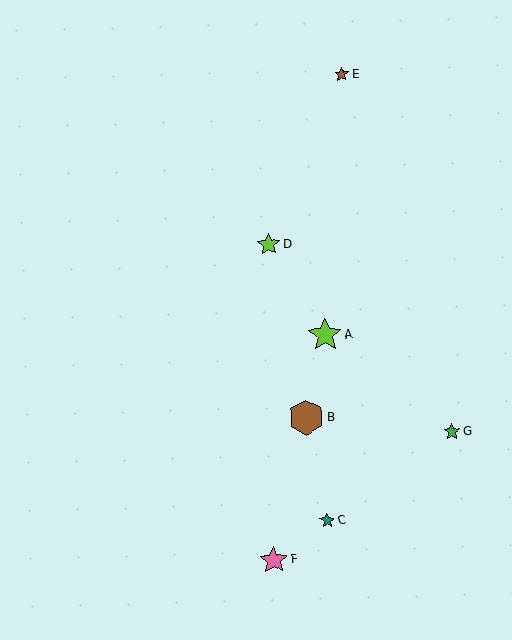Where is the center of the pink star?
The center of the pink star is at (274, 560).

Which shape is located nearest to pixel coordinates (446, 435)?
The green star (labeled G) at (452, 431) is nearest to that location.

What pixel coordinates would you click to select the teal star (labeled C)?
Click at (327, 521) to select the teal star C.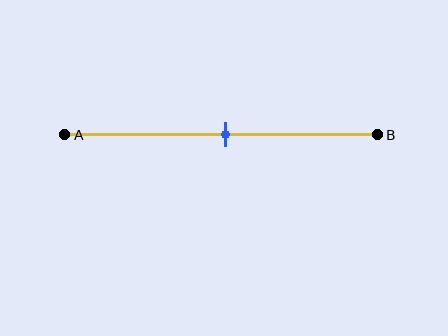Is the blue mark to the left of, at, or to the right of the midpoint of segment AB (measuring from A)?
The blue mark is approximately at the midpoint of segment AB.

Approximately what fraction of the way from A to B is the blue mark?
The blue mark is approximately 50% of the way from A to B.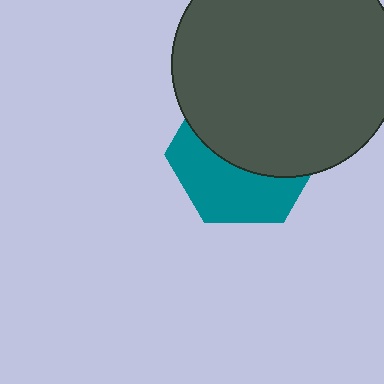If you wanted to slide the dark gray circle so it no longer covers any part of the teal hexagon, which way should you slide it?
Slide it up — that is the most direct way to separate the two shapes.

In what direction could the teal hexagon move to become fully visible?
The teal hexagon could move down. That would shift it out from behind the dark gray circle entirely.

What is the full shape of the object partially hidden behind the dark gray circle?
The partially hidden object is a teal hexagon.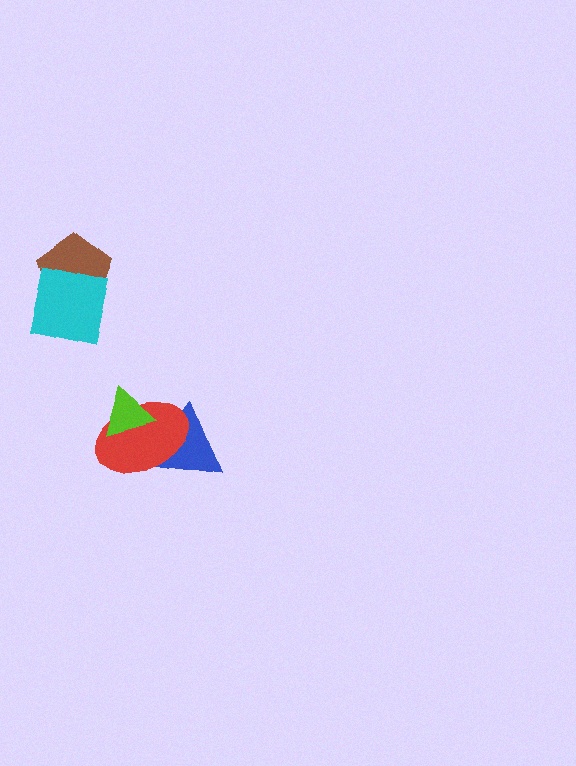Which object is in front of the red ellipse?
The lime triangle is in front of the red ellipse.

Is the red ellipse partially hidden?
Yes, it is partially covered by another shape.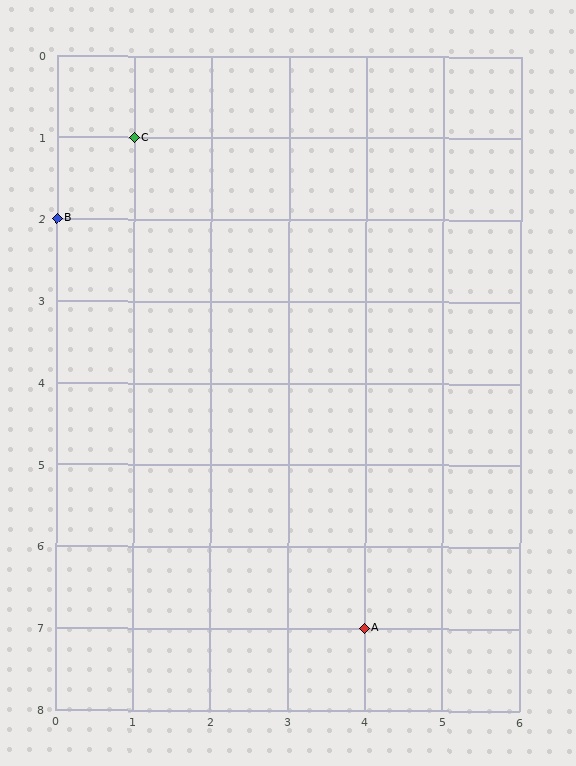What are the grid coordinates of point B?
Point B is at grid coordinates (0, 2).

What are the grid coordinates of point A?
Point A is at grid coordinates (4, 7).